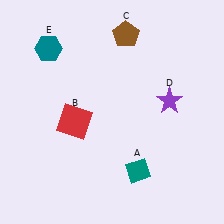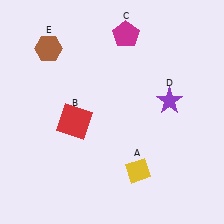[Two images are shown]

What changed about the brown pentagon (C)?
In Image 1, C is brown. In Image 2, it changed to magenta.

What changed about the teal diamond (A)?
In Image 1, A is teal. In Image 2, it changed to yellow.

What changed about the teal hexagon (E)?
In Image 1, E is teal. In Image 2, it changed to brown.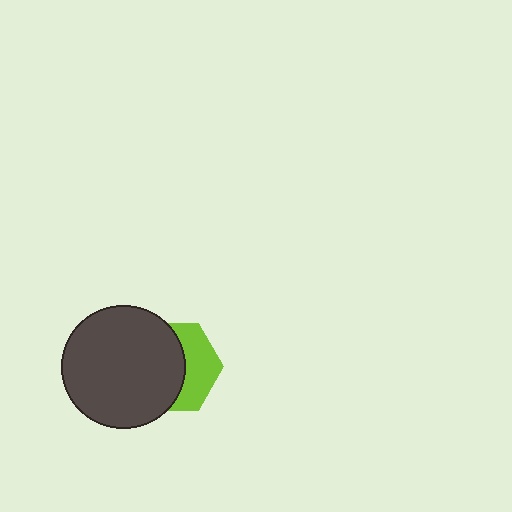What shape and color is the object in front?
The object in front is a dark gray circle.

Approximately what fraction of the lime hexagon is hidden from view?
Roughly 59% of the lime hexagon is hidden behind the dark gray circle.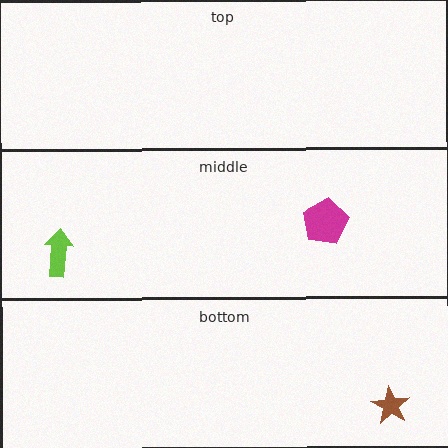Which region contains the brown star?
The bottom region.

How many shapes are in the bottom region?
1.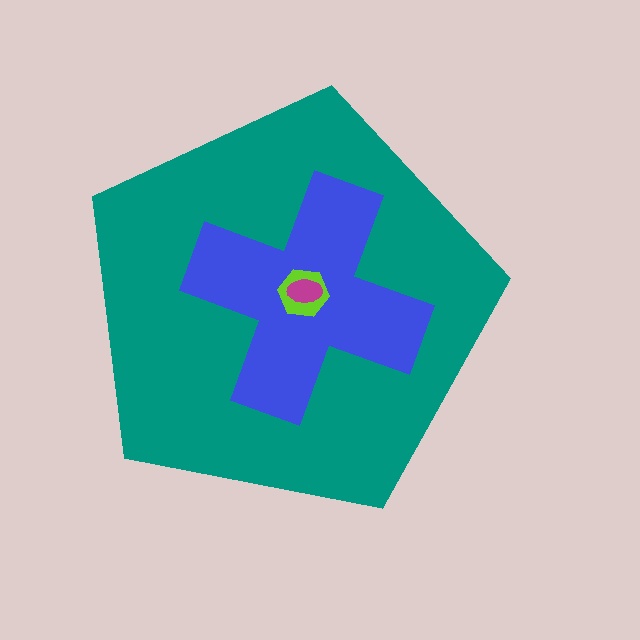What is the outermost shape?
The teal pentagon.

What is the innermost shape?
The magenta ellipse.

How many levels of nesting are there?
4.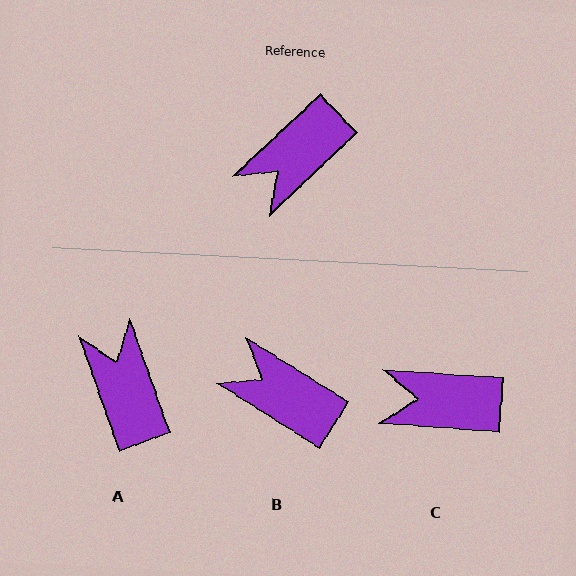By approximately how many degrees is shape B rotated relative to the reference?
Approximately 75 degrees clockwise.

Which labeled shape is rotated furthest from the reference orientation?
A, about 114 degrees away.